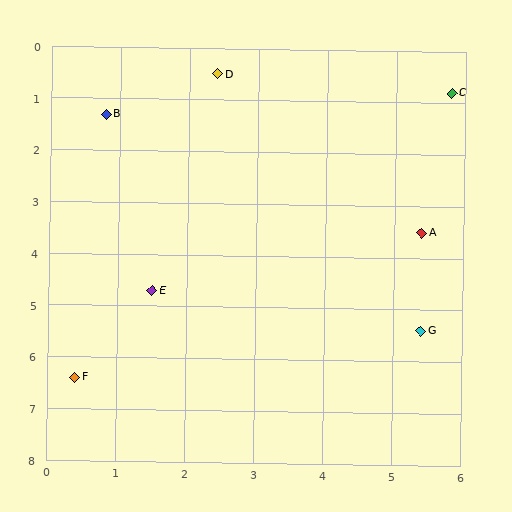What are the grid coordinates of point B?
Point B is at approximately (0.8, 1.3).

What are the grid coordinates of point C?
Point C is at approximately (5.8, 0.8).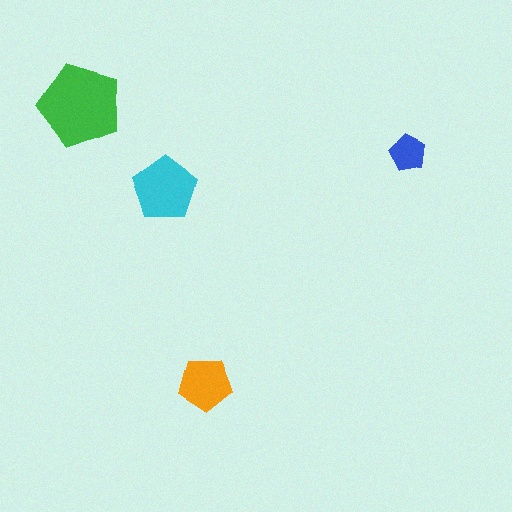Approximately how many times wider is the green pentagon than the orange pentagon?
About 1.5 times wider.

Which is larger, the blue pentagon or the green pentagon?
The green one.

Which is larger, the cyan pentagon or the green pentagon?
The green one.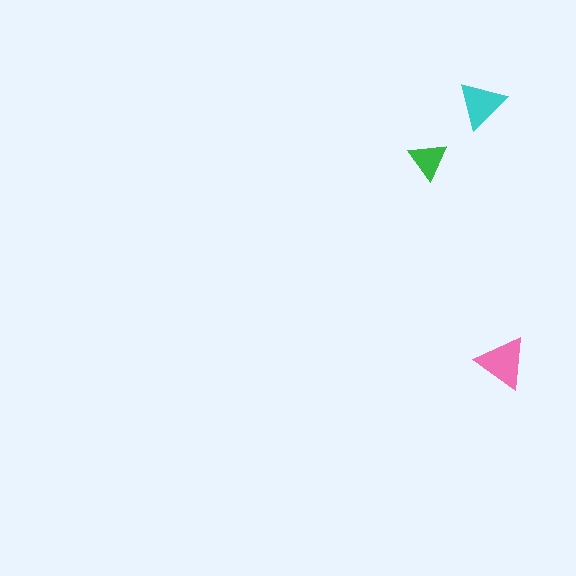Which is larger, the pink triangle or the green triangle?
The pink one.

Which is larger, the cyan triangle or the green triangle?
The cyan one.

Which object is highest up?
The cyan triangle is topmost.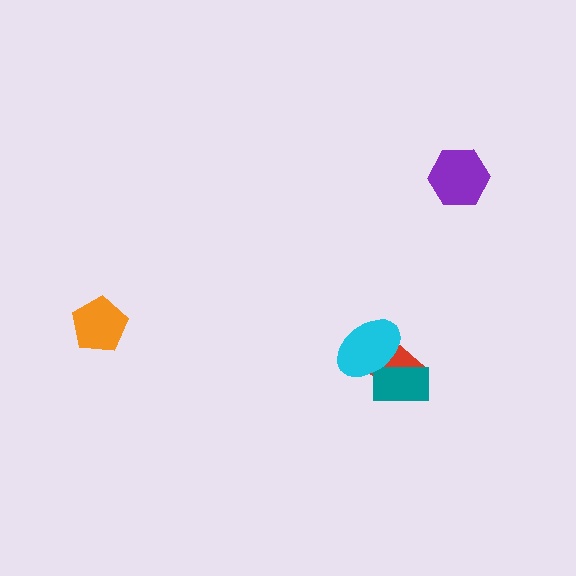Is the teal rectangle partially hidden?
Yes, it is partially covered by another shape.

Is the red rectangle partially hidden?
Yes, it is partially covered by another shape.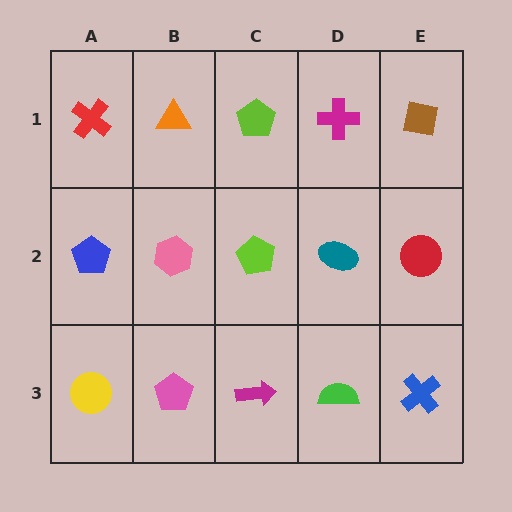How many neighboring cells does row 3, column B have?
3.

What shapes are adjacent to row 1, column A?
A blue pentagon (row 2, column A), an orange triangle (row 1, column B).